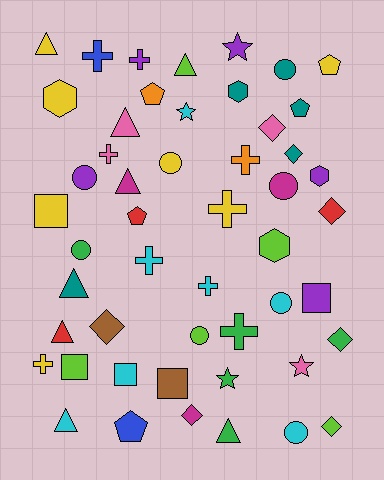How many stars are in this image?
There are 4 stars.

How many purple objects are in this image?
There are 5 purple objects.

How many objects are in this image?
There are 50 objects.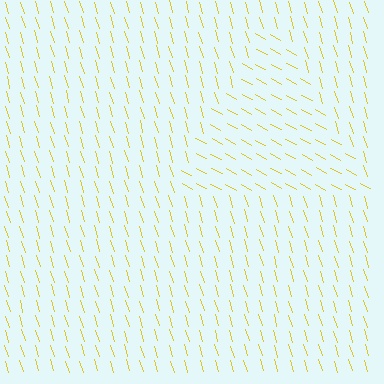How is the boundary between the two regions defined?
The boundary is defined purely by a change in line orientation (approximately 45 degrees difference). All lines are the same color and thickness.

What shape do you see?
I see a triangle.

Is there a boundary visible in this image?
Yes, there is a texture boundary formed by a change in line orientation.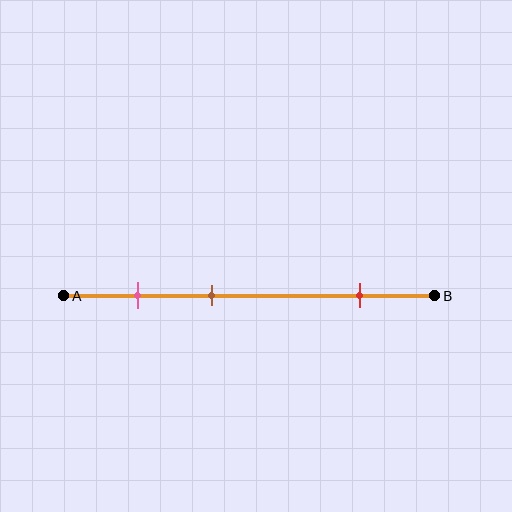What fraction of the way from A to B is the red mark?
The red mark is approximately 80% (0.8) of the way from A to B.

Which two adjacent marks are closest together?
The pink and brown marks are the closest adjacent pair.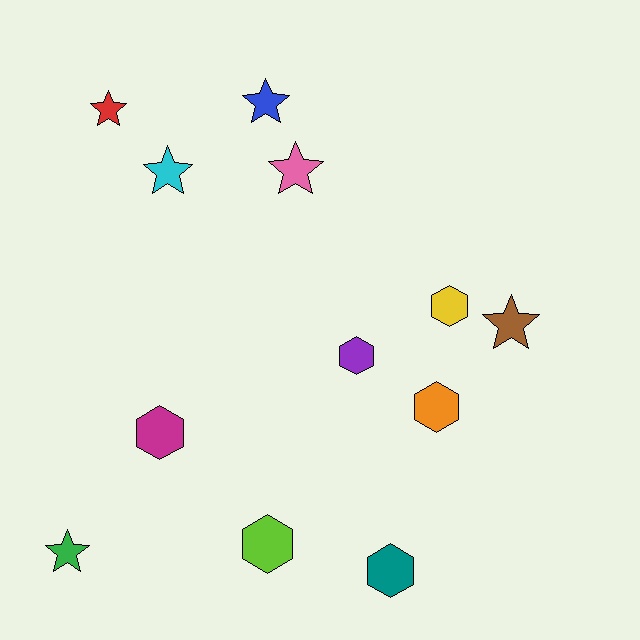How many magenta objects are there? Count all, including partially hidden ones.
There is 1 magenta object.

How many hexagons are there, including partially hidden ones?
There are 6 hexagons.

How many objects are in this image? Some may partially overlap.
There are 12 objects.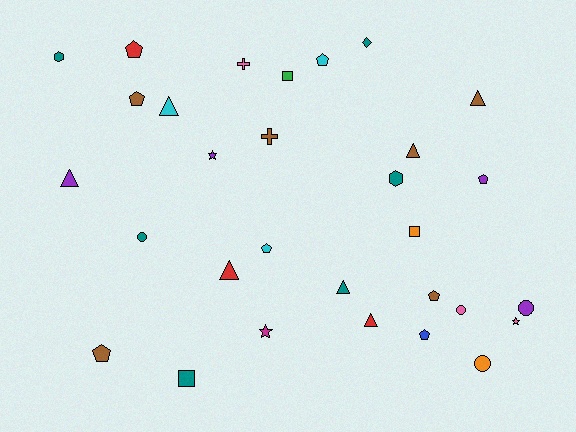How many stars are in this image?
There are 3 stars.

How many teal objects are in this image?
There are 6 teal objects.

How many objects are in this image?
There are 30 objects.